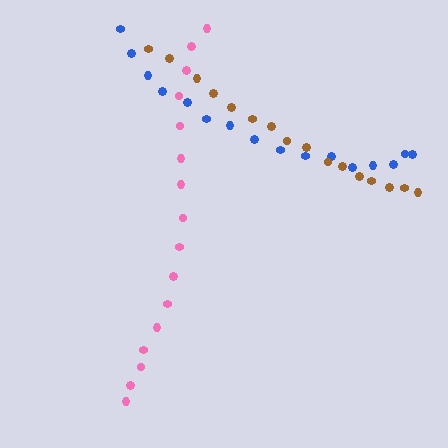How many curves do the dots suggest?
There are 3 distinct paths.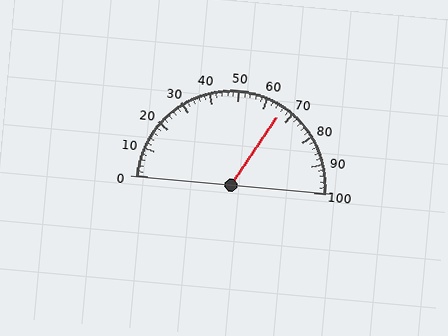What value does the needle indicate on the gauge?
The needle indicates approximately 66.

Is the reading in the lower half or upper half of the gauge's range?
The reading is in the upper half of the range (0 to 100).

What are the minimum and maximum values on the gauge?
The gauge ranges from 0 to 100.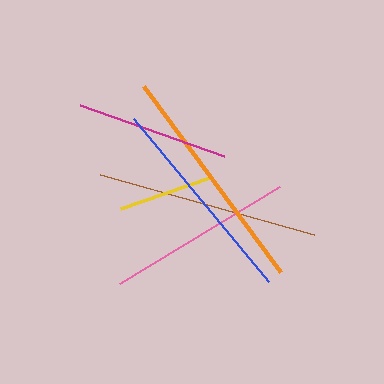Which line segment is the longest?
The orange line is the longest at approximately 231 pixels.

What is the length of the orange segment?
The orange segment is approximately 231 pixels long.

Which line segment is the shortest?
The yellow line is the shortest at approximately 95 pixels.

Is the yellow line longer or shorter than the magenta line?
The magenta line is longer than the yellow line.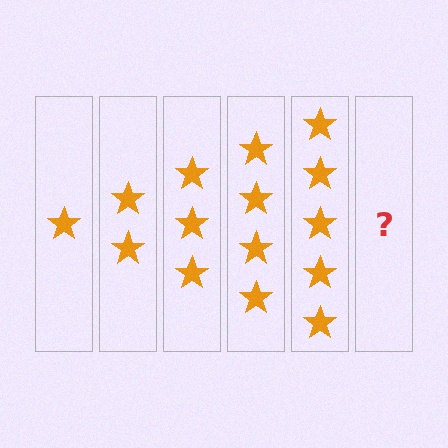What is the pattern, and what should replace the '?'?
The pattern is that each step adds one more star. The '?' should be 6 stars.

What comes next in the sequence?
The next element should be 6 stars.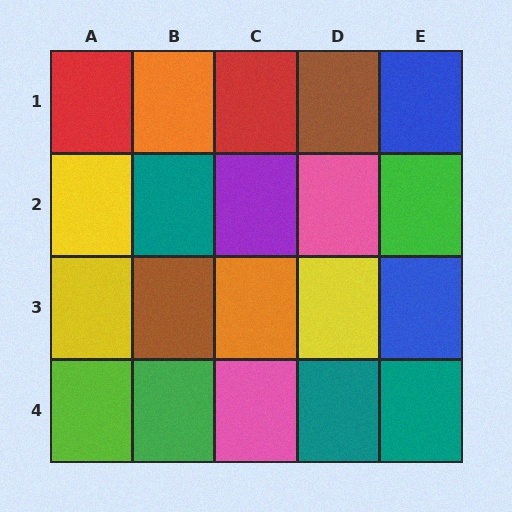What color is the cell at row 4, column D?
Teal.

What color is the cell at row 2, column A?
Yellow.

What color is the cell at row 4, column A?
Lime.